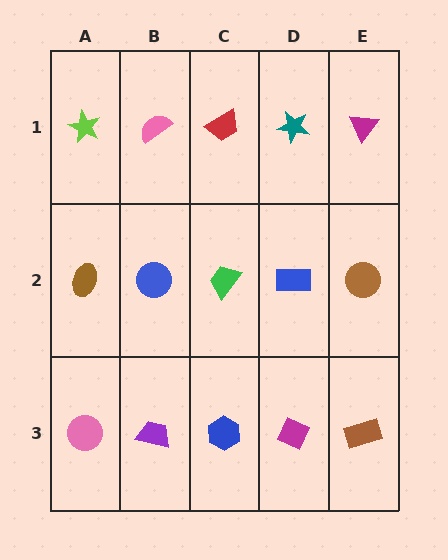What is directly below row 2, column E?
A brown rectangle.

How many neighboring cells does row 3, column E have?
2.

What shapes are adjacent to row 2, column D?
A teal star (row 1, column D), a magenta diamond (row 3, column D), a green trapezoid (row 2, column C), a brown circle (row 2, column E).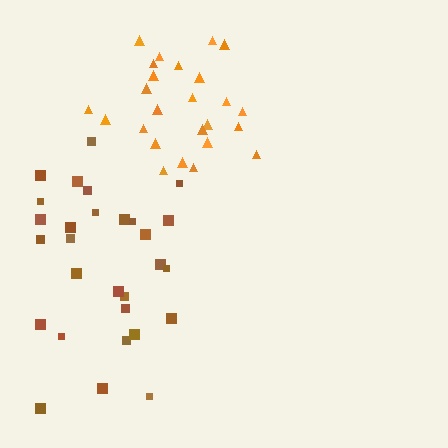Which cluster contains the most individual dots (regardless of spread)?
Brown (29).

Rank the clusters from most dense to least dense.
orange, brown.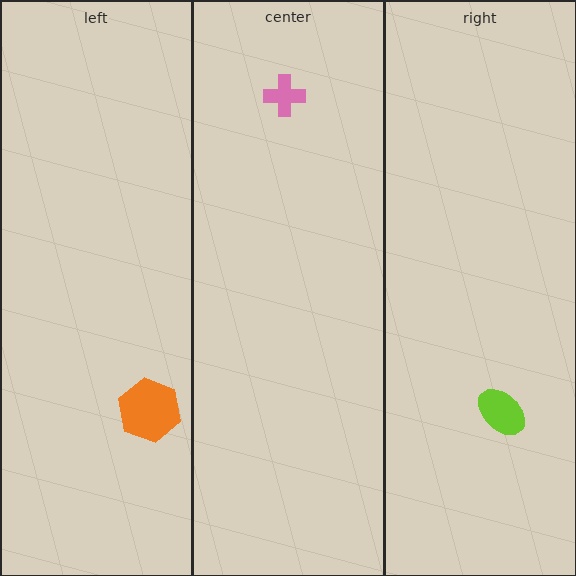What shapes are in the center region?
The pink cross.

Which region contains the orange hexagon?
The left region.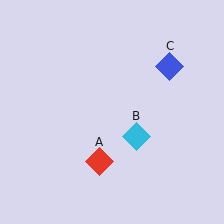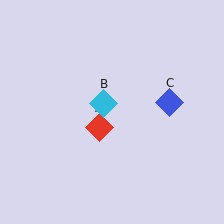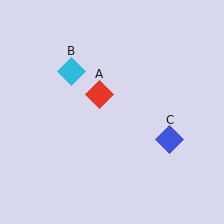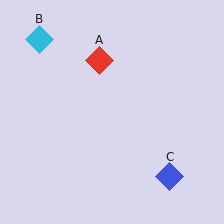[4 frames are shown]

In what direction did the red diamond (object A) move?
The red diamond (object A) moved up.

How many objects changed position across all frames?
3 objects changed position: red diamond (object A), cyan diamond (object B), blue diamond (object C).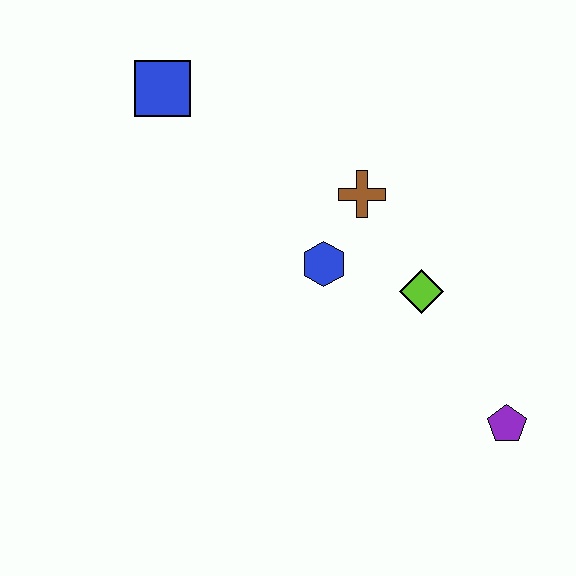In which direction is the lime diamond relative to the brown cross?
The lime diamond is below the brown cross.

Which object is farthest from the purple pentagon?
The blue square is farthest from the purple pentagon.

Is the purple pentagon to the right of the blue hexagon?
Yes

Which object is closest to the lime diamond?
The blue hexagon is closest to the lime diamond.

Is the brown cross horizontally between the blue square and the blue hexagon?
No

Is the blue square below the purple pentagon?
No